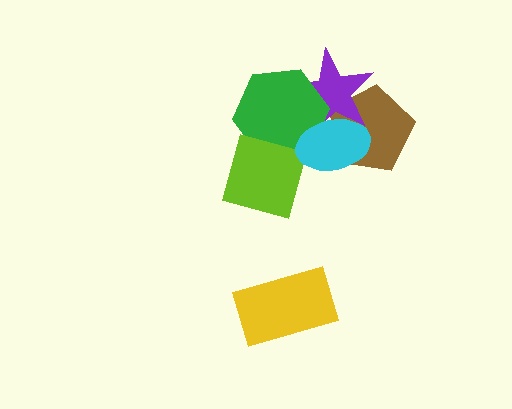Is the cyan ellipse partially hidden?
No, no other shape covers it.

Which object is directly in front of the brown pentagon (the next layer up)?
The purple star is directly in front of the brown pentagon.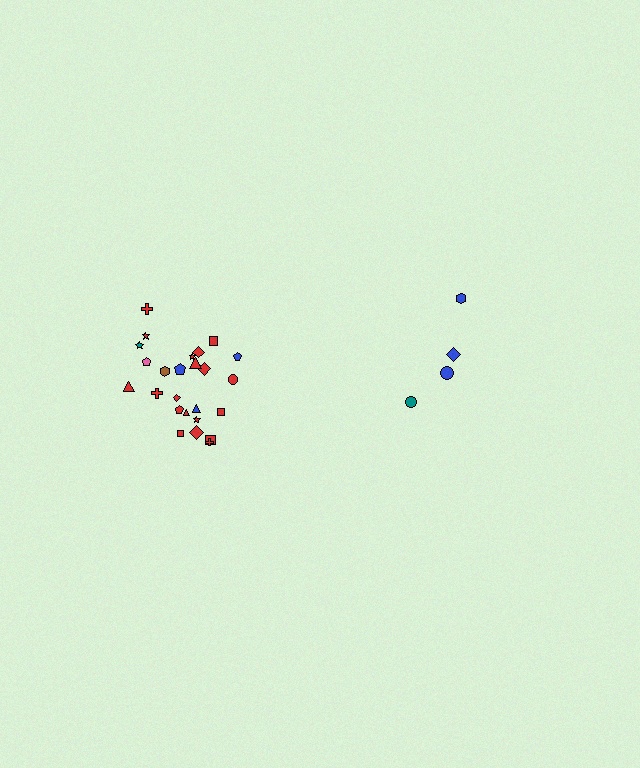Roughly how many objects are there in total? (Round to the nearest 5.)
Roughly 30 objects in total.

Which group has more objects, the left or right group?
The left group.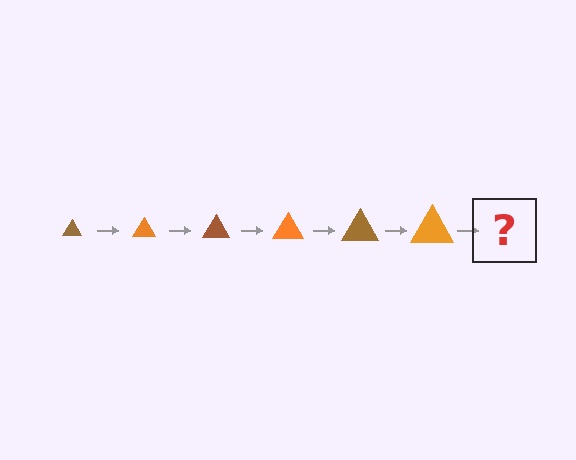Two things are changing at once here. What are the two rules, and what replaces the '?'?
The two rules are that the triangle grows larger each step and the color cycles through brown and orange. The '?' should be a brown triangle, larger than the previous one.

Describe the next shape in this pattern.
It should be a brown triangle, larger than the previous one.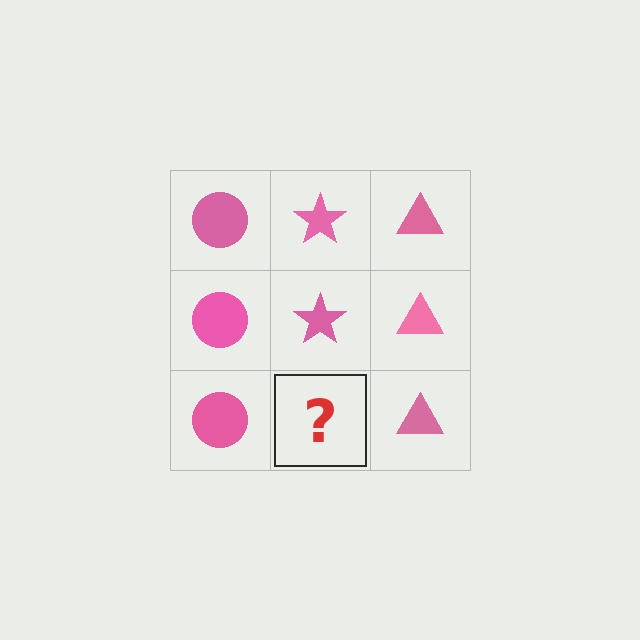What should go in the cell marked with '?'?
The missing cell should contain a pink star.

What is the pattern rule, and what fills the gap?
The rule is that each column has a consistent shape. The gap should be filled with a pink star.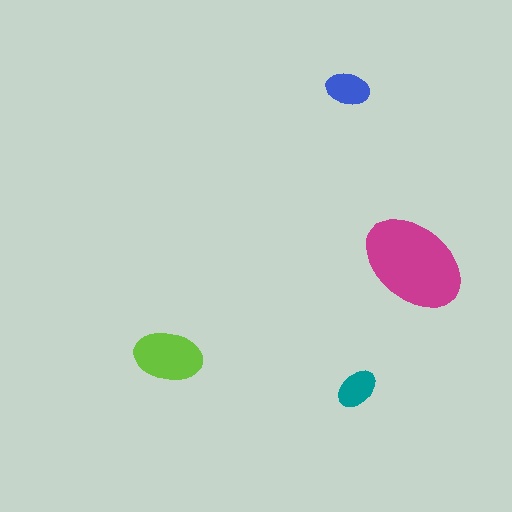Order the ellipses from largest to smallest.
the magenta one, the lime one, the blue one, the teal one.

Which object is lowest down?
The teal ellipse is bottommost.